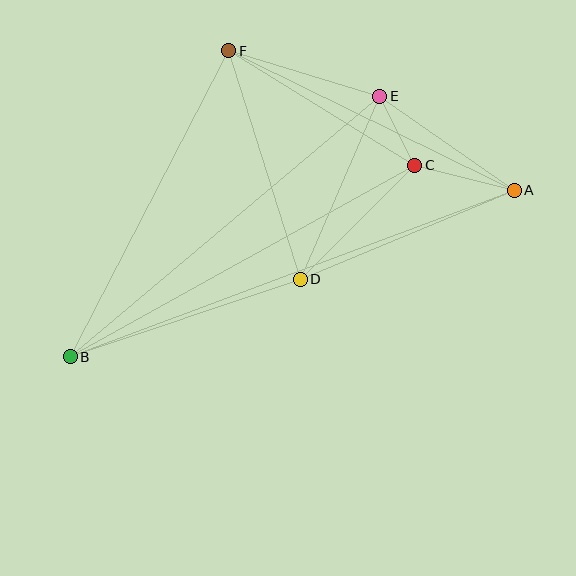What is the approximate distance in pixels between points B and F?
The distance between B and F is approximately 345 pixels.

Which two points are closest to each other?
Points C and E are closest to each other.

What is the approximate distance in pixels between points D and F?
The distance between D and F is approximately 239 pixels.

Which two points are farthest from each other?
Points A and B are farthest from each other.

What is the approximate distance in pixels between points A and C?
The distance between A and C is approximately 103 pixels.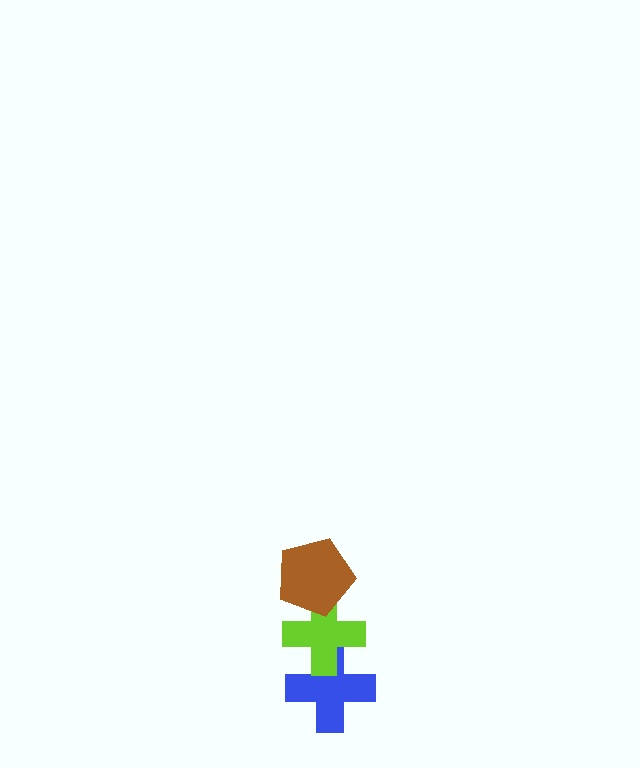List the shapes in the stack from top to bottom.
From top to bottom: the brown pentagon, the lime cross, the blue cross.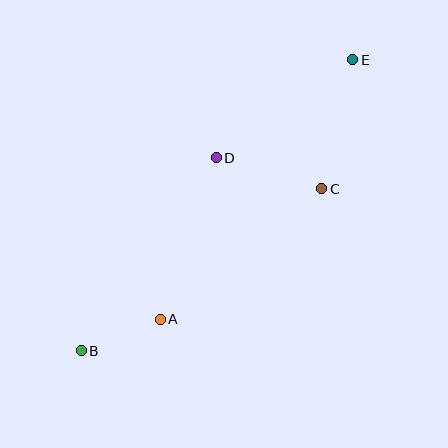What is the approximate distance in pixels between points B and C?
The distance between B and C is approximately 290 pixels.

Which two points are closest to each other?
Points A and B are closest to each other.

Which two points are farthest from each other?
Points B and E are farthest from each other.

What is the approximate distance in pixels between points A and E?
The distance between A and E is approximately 323 pixels.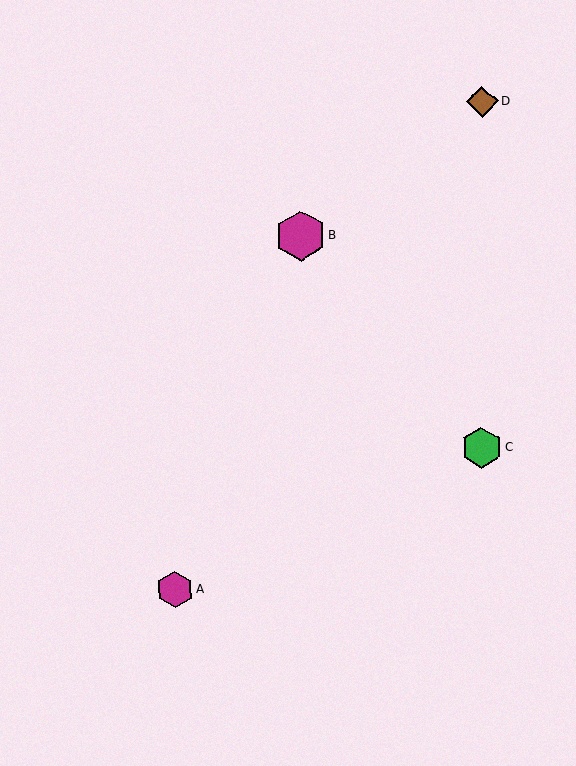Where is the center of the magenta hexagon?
The center of the magenta hexagon is at (175, 590).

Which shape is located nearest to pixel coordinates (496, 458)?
The green hexagon (labeled C) at (482, 448) is nearest to that location.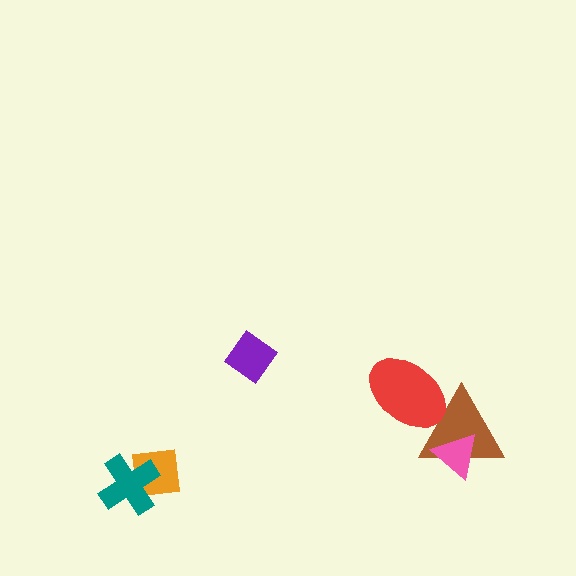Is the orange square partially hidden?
Yes, it is partially covered by another shape.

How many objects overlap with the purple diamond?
0 objects overlap with the purple diamond.